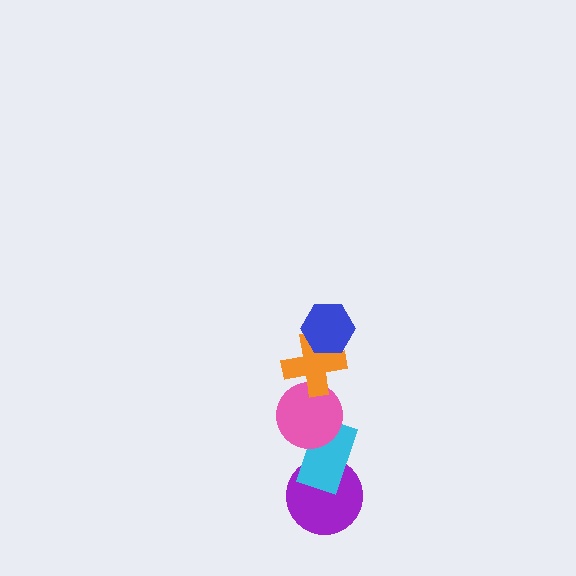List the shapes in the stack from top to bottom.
From top to bottom: the blue hexagon, the orange cross, the pink circle, the cyan rectangle, the purple circle.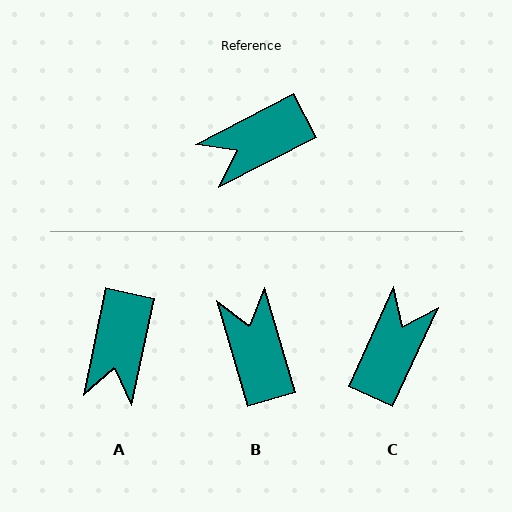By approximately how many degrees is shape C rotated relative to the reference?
Approximately 142 degrees clockwise.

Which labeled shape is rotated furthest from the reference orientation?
C, about 142 degrees away.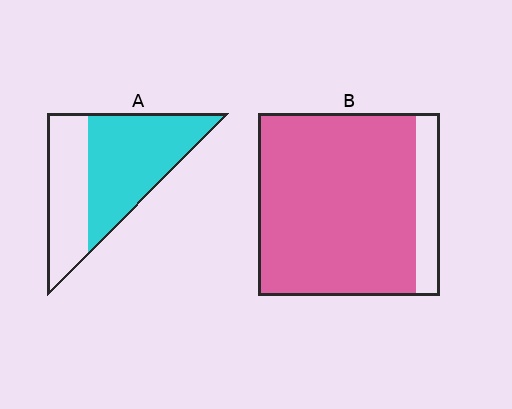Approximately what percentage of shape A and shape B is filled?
A is approximately 60% and B is approximately 85%.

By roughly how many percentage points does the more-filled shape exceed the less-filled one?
By roughly 25 percentage points (B over A).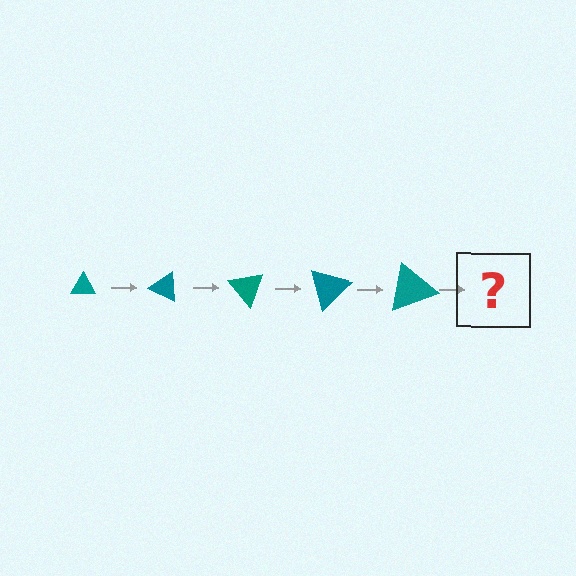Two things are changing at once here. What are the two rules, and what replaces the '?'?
The two rules are that the triangle grows larger each step and it rotates 25 degrees each step. The '?' should be a triangle, larger than the previous one and rotated 125 degrees from the start.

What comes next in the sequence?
The next element should be a triangle, larger than the previous one and rotated 125 degrees from the start.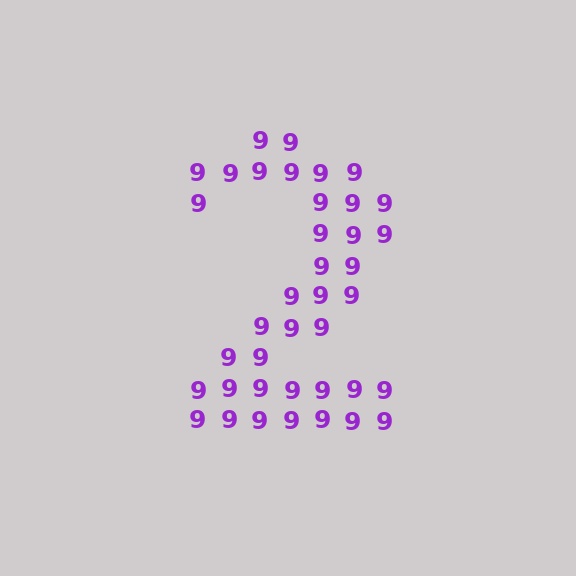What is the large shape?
The large shape is the digit 2.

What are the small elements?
The small elements are digit 9's.